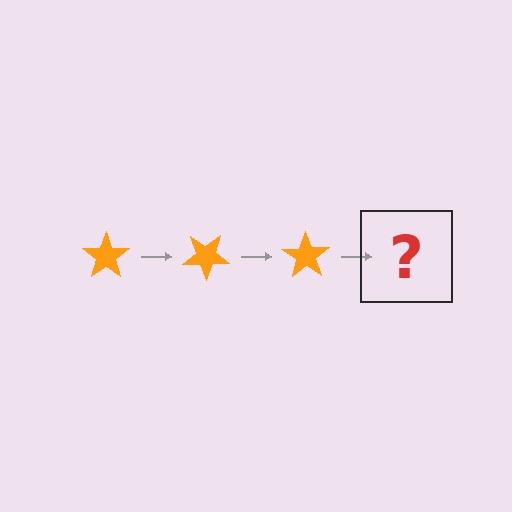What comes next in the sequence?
The next element should be an orange star rotated 105 degrees.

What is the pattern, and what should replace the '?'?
The pattern is that the star rotates 35 degrees each step. The '?' should be an orange star rotated 105 degrees.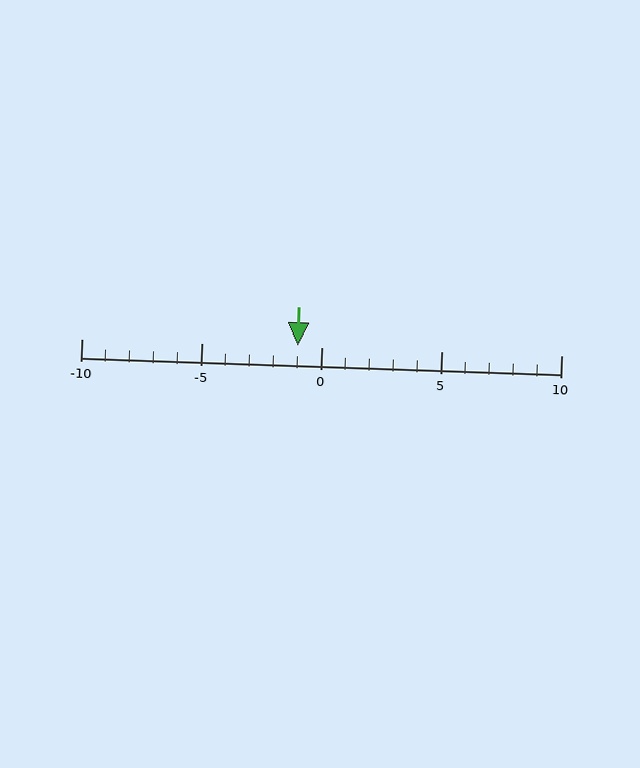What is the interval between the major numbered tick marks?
The major tick marks are spaced 5 units apart.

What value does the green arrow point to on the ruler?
The green arrow points to approximately -1.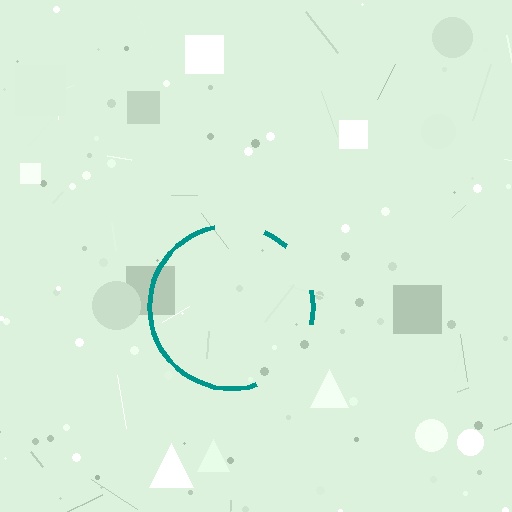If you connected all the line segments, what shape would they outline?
They would outline a circle.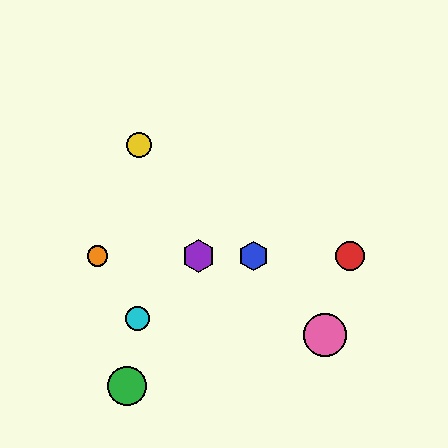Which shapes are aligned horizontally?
The red circle, the blue hexagon, the purple hexagon, the orange circle are aligned horizontally.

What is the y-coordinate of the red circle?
The red circle is at y≈256.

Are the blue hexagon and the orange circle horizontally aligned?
Yes, both are at y≈256.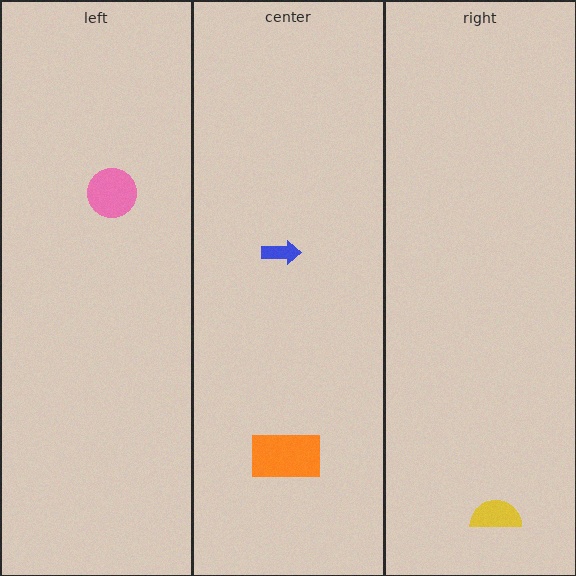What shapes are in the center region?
The blue arrow, the orange rectangle.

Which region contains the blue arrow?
The center region.